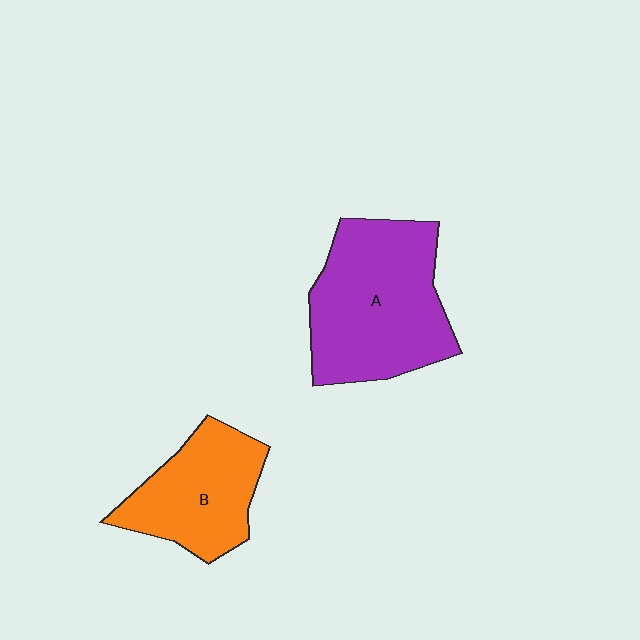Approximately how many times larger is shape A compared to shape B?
Approximately 1.5 times.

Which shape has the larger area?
Shape A (purple).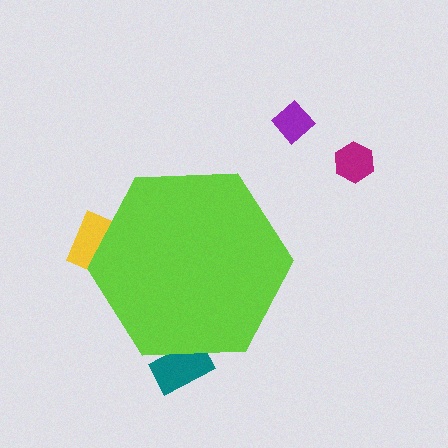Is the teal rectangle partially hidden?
Yes, the teal rectangle is partially hidden behind the lime hexagon.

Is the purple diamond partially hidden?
No, the purple diamond is fully visible.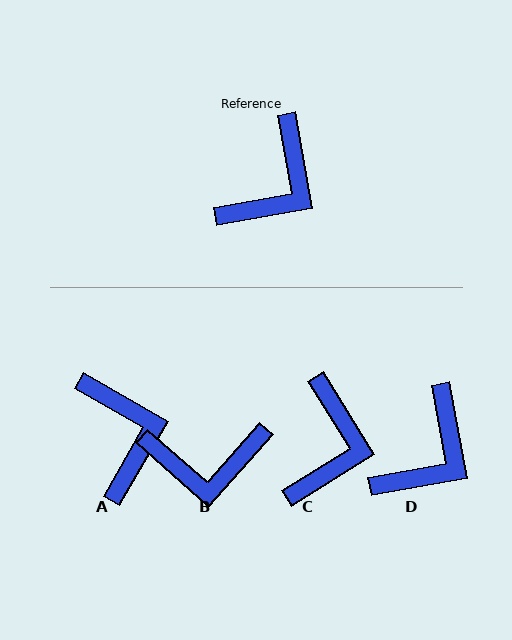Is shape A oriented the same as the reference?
No, it is off by about 50 degrees.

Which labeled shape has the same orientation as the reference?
D.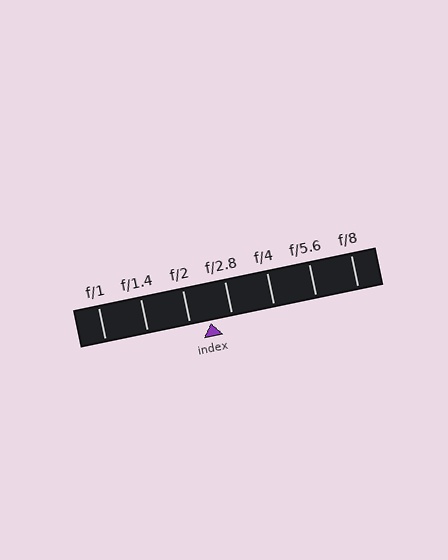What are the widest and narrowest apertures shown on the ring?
The widest aperture shown is f/1 and the narrowest is f/8.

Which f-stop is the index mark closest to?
The index mark is closest to f/2.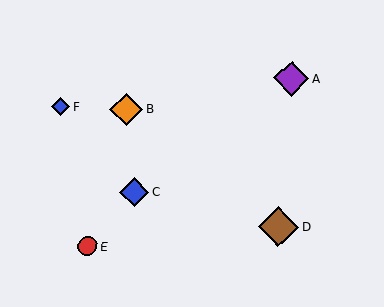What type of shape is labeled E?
Shape E is a red circle.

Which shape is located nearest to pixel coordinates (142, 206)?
The blue diamond (labeled C) at (134, 192) is nearest to that location.